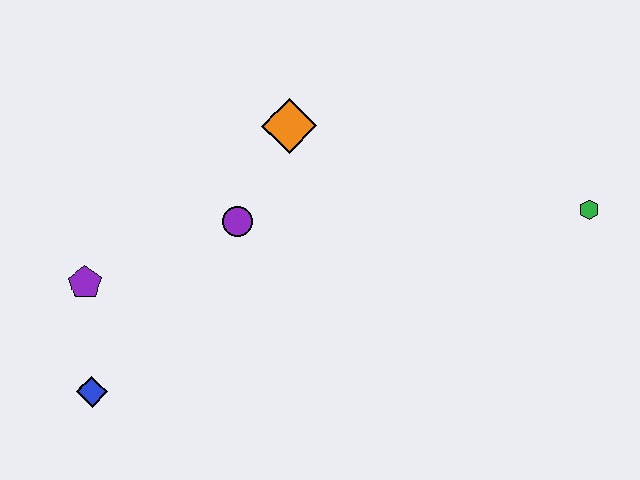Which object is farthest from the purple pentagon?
The green hexagon is farthest from the purple pentagon.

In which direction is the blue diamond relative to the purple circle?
The blue diamond is below the purple circle.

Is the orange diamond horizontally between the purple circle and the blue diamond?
No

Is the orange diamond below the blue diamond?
No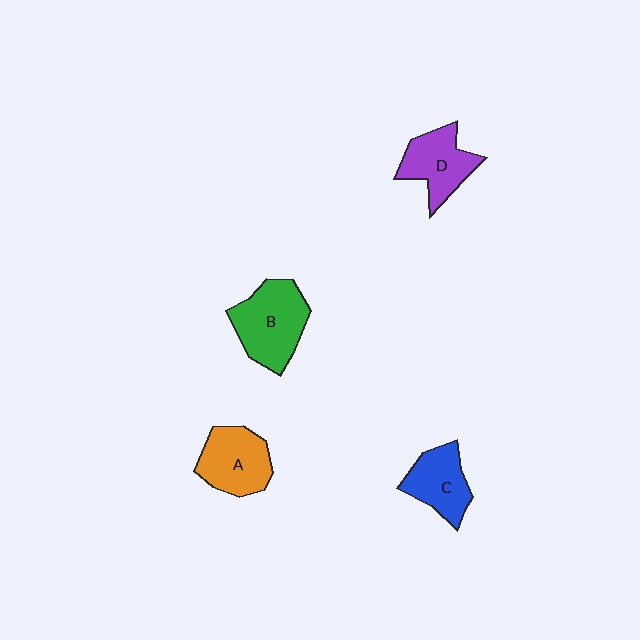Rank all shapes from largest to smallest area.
From largest to smallest: B (green), A (orange), D (purple), C (blue).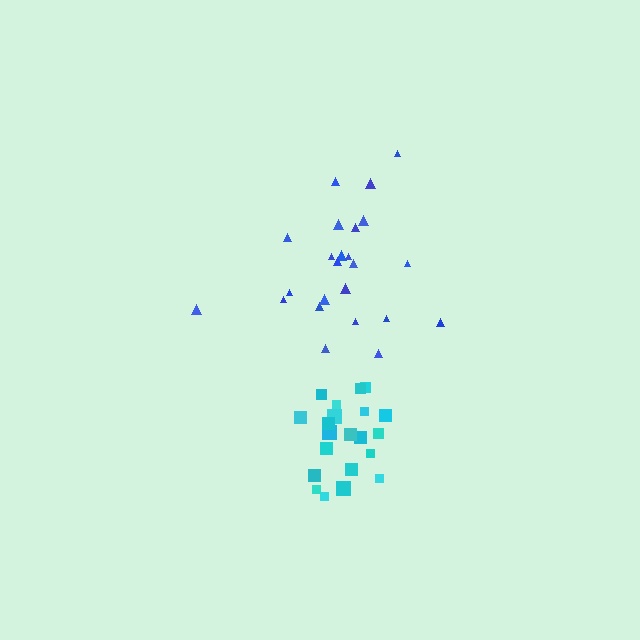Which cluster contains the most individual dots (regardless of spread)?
Blue (24).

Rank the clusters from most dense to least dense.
cyan, blue.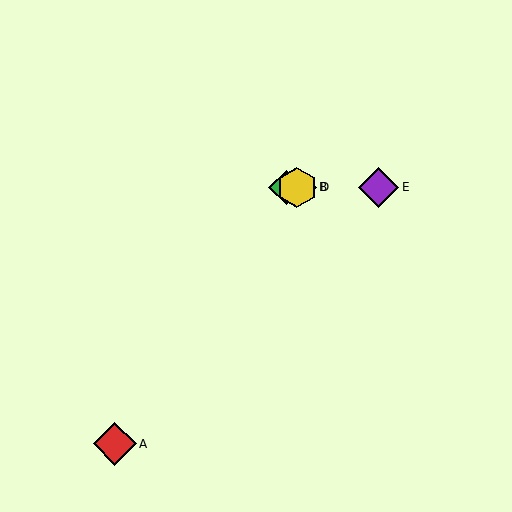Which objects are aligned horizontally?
Objects B, C, D, E are aligned horizontally.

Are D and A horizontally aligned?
No, D is at y≈187 and A is at y≈444.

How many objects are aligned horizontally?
4 objects (B, C, D, E) are aligned horizontally.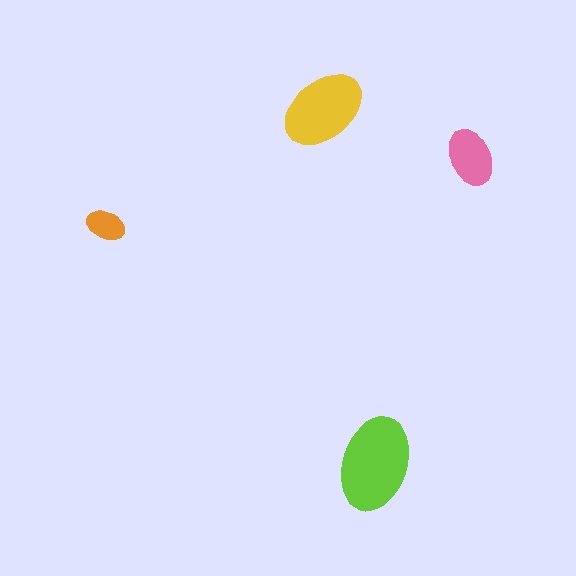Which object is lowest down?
The lime ellipse is bottommost.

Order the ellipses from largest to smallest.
the lime one, the yellow one, the pink one, the orange one.